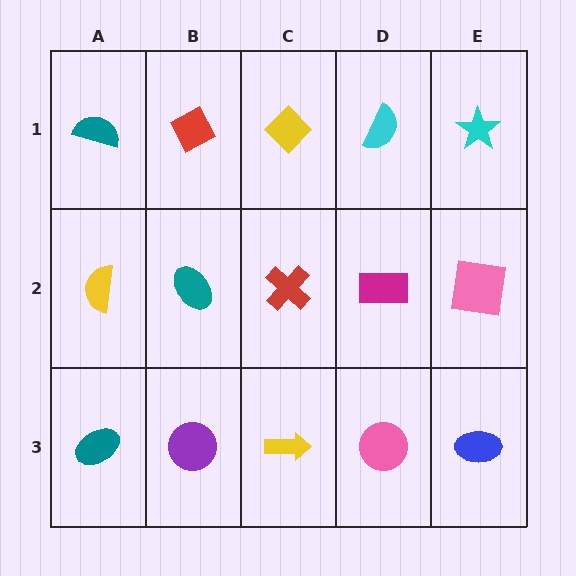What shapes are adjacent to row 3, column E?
A pink square (row 2, column E), a pink circle (row 3, column D).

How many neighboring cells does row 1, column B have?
3.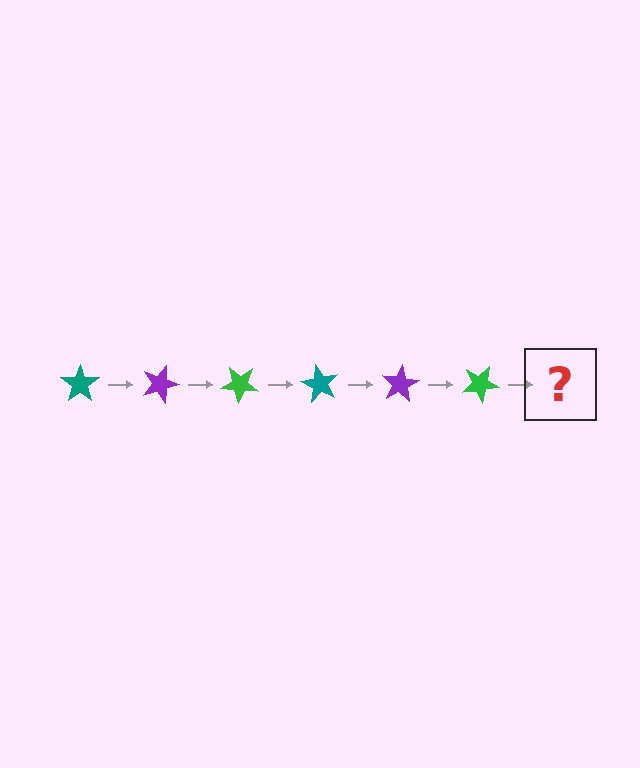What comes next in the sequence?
The next element should be a teal star, rotated 120 degrees from the start.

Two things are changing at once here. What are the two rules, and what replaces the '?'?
The two rules are that it rotates 20 degrees each step and the color cycles through teal, purple, and green. The '?' should be a teal star, rotated 120 degrees from the start.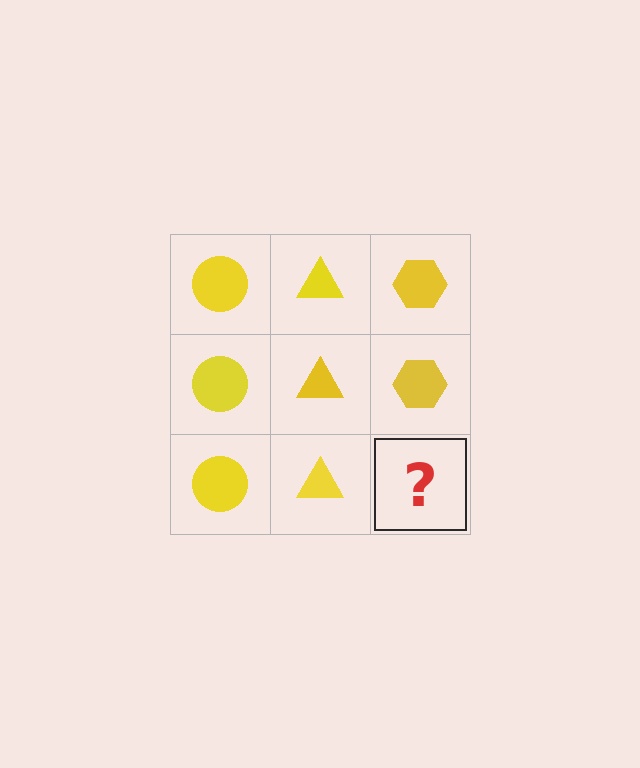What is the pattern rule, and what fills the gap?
The rule is that each column has a consistent shape. The gap should be filled with a yellow hexagon.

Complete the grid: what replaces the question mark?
The question mark should be replaced with a yellow hexagon.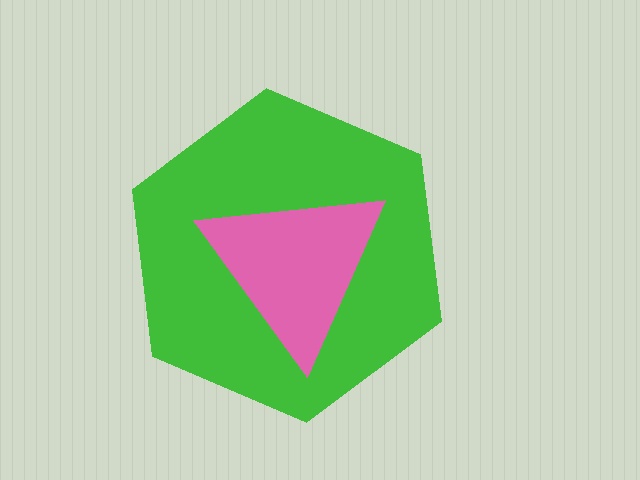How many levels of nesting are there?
2.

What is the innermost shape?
The pink triangle.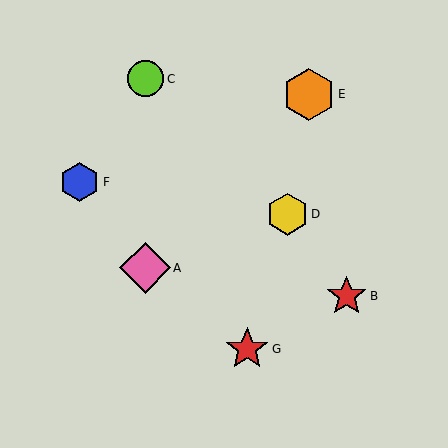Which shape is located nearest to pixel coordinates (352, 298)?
The red star (labeled B) at (347, 296) is nearest to that location.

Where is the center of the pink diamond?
The center of the pink diamond is at (145, 268).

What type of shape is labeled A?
Shape A is a pink diamond.